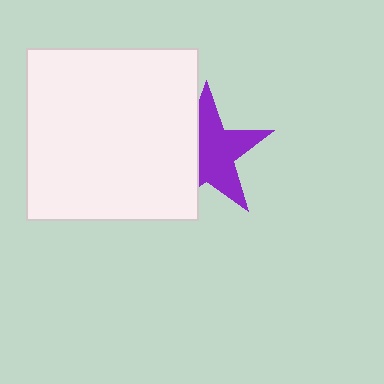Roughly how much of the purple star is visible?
About half of it is visible (roughly 60%).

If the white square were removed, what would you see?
You would see the complete purple star.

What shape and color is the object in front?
The object in front is a white square.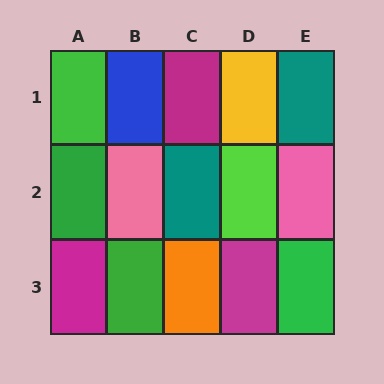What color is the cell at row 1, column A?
Green.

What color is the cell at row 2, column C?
Teal.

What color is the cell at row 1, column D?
Yellow.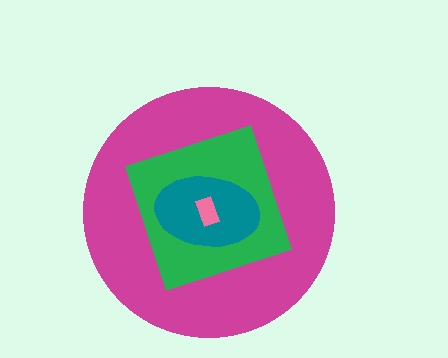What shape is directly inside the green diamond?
The teal ellipse.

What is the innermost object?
The pink rectangle.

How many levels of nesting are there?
4.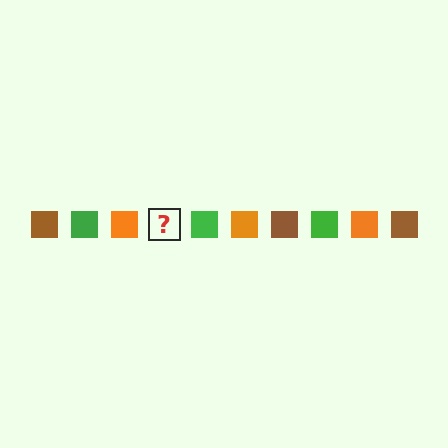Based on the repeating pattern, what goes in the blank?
The blank should be a brown square.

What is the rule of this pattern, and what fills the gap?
The rule is that the pattern cycles through brown, green, orange squares. The gap should be filled with a brown square.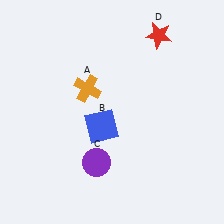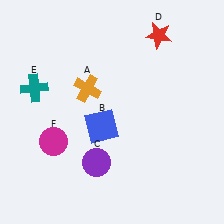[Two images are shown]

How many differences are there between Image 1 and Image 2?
There are 2 differences between the two images.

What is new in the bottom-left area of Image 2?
A magenta circle (F) was added in the bottom-left area of Image 2.